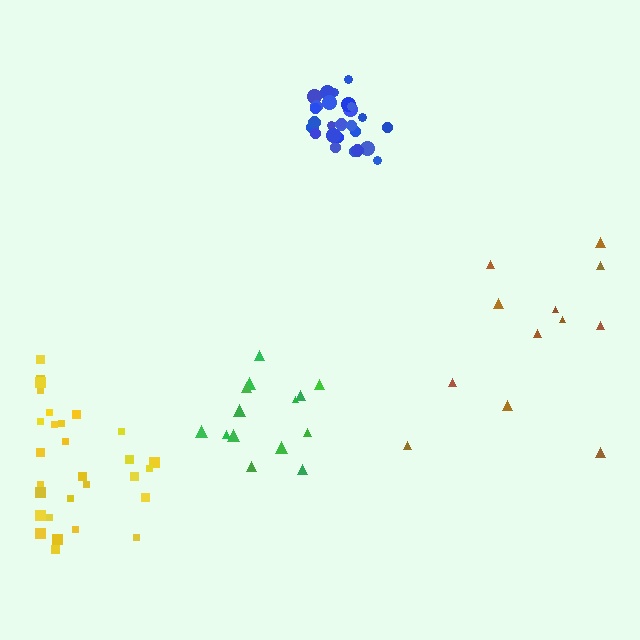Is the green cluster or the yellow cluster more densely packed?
Green.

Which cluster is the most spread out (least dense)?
Brown.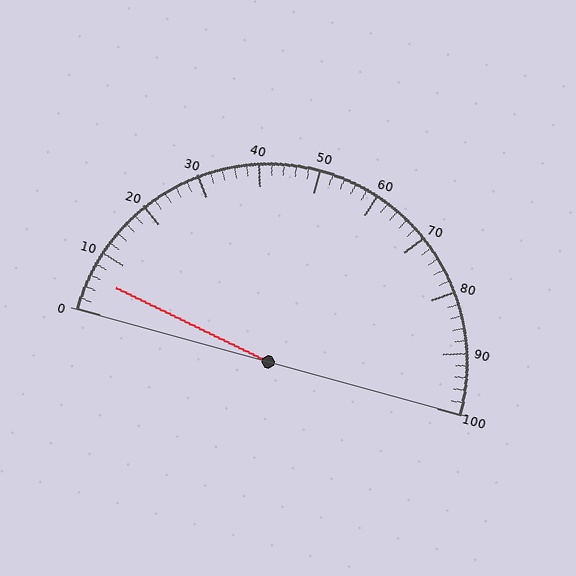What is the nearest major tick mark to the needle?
The nearest major tick mark is 10.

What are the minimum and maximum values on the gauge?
The gauge ranges from 0 to 100.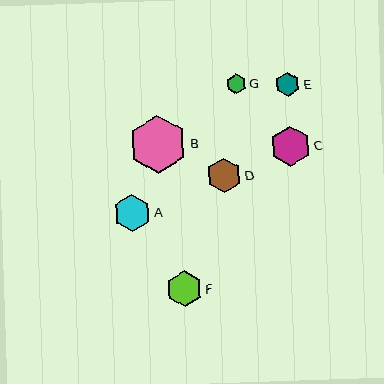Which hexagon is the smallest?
Hexagon G is the smallest with a size of approximately 20 pixels.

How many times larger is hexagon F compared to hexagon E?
Hexagon F is approximately 1.5 times the size of hexagon E.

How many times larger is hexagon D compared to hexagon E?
Hexagon D is approximately 1.4 times the size of hexagon E.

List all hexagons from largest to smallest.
From largest to smallest: B, C, A, F, D, E, G.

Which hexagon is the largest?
Hexagon B is the largest with a size of approximately 58 pixels.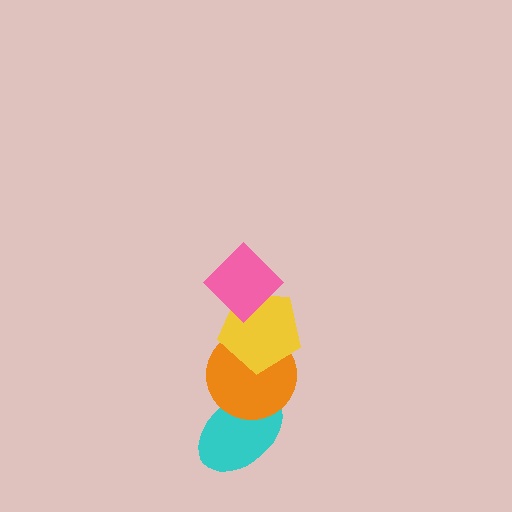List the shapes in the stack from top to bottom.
From top to bottom: the pink diamond, the yellow pentagon, the orange circle, the cyan ellipse.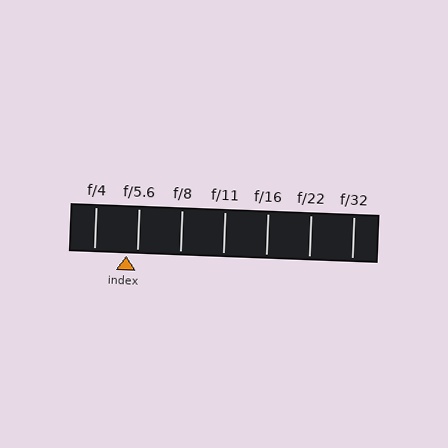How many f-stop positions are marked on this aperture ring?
There are 7 f-stop positions marked.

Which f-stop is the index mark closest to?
The index mark is closest to f/5.6.